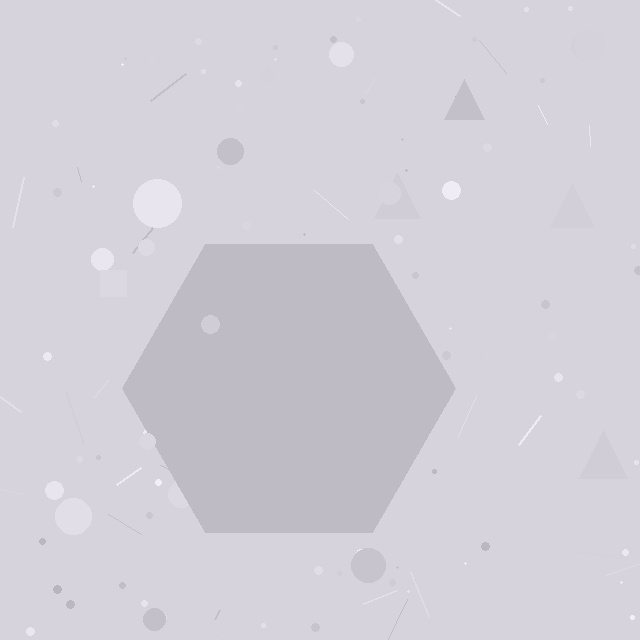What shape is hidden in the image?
A hexagon is hidden in the image.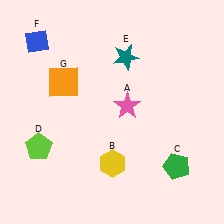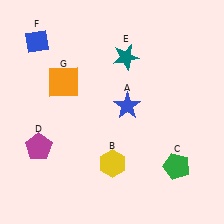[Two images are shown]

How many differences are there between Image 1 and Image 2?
There are 2 differences between the two images.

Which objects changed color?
A changed from pink to blue. D changed from lime to magenta.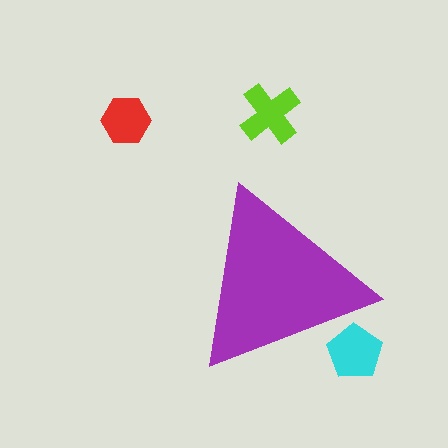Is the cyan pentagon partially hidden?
Yes, the cyan pentagon is partially hidden behind the purple triangle.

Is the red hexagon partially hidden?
No, the red hexagon is fully visible.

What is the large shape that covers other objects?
A purple triangle.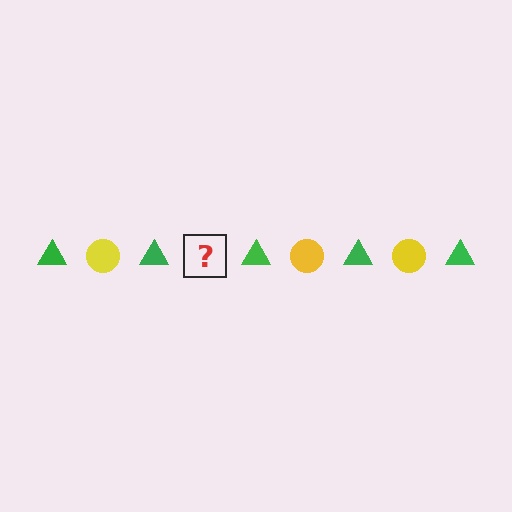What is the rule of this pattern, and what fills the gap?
The rule is that the pattern alternates between green triangle and yellow circle. The gap should be filled with a yellow circle.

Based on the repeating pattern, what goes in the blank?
The blank should be a yellow circle.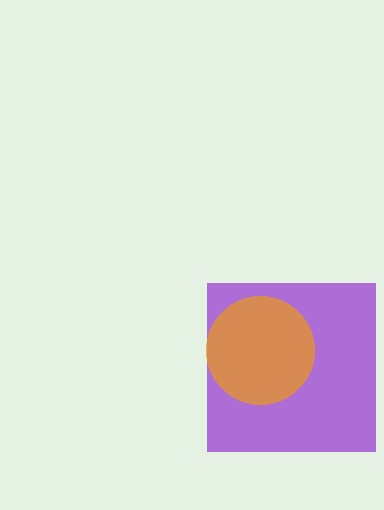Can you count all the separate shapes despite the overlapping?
Yes, there are 2 separate shapes.